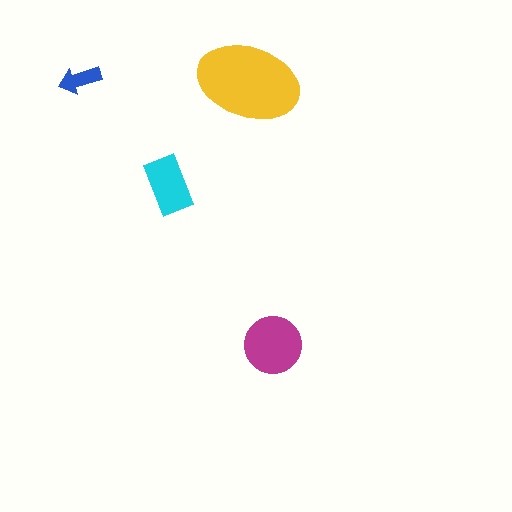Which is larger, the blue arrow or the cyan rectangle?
The cyan rectangle.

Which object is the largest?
The yellow ellipse.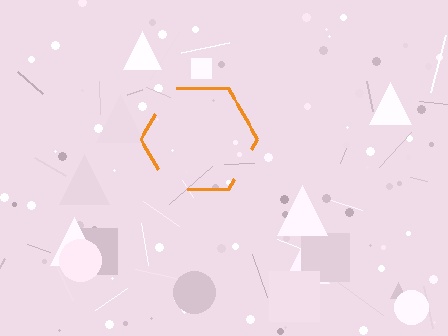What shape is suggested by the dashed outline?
The dashed outline suggests a hexagon.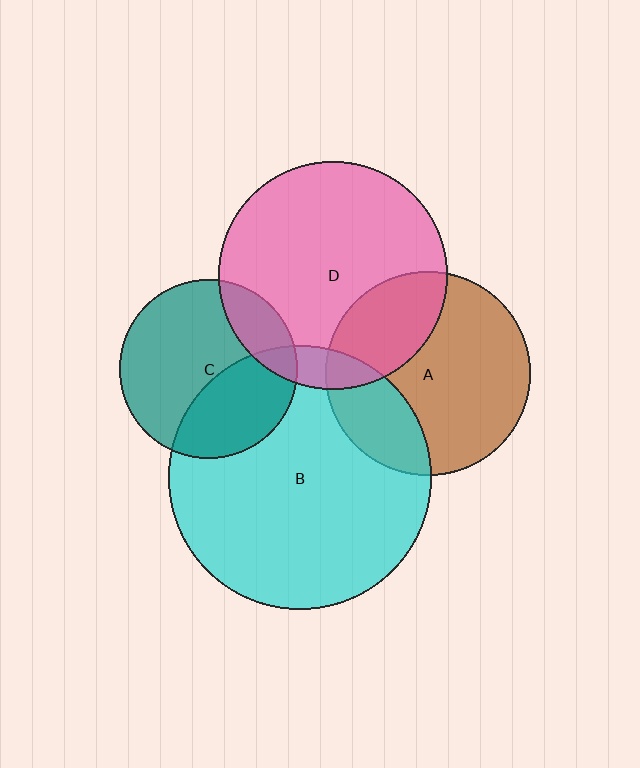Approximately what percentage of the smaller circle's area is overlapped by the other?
Approximately 25%.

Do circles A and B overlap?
Yes.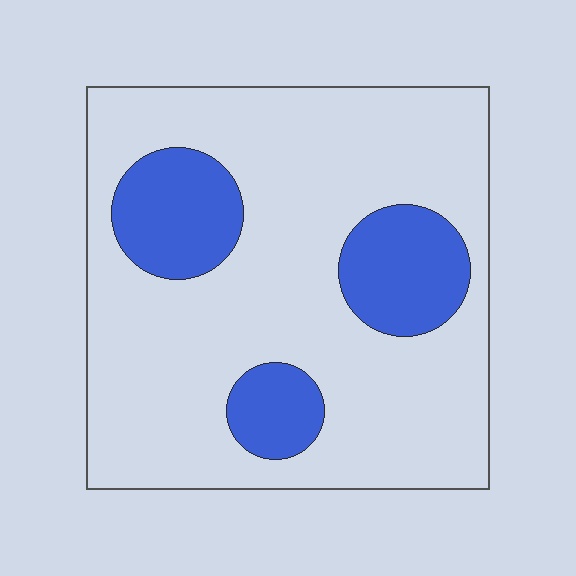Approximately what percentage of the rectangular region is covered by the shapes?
Approximately 20%.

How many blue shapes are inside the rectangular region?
3.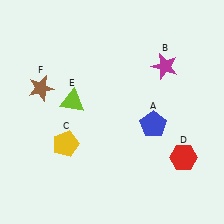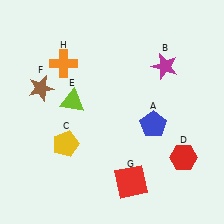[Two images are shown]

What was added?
A red square (G), an orange cross (H) were added in Image 2.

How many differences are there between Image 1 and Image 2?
There are 2 differences between the two images.